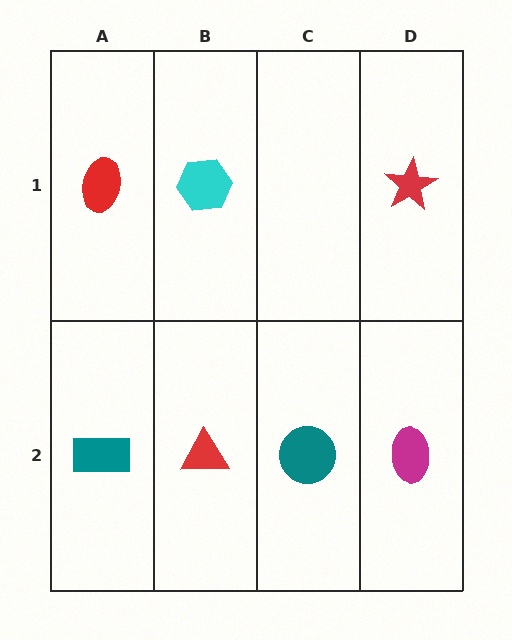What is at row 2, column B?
A red triangle.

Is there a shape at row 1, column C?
No, that cell is empty.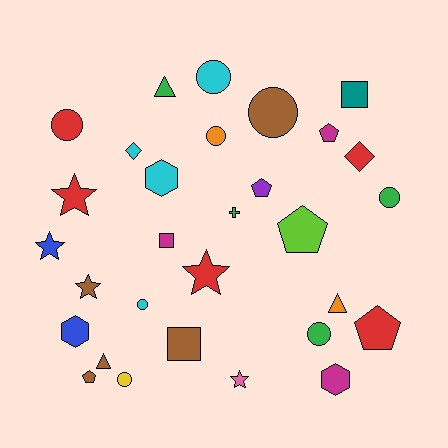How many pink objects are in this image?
There is 1 pink object.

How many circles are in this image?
There are 8 circles.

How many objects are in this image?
There are 30 objects.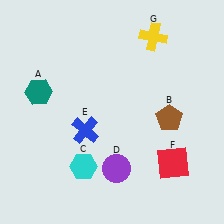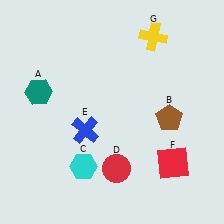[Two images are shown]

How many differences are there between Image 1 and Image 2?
There is 1 difference between the two images.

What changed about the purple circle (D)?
In Image 1, D is purple. In Image 2, it changed to red.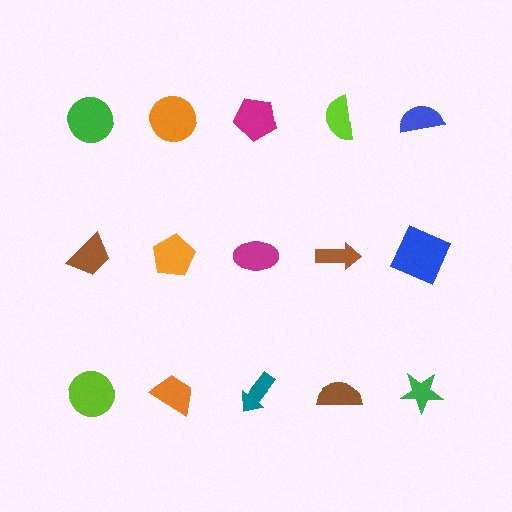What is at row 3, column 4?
A brown semicircle.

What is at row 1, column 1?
A green circle.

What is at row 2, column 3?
A magenta ellipse.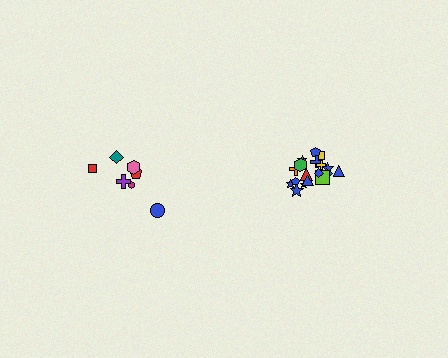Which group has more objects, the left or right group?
The right group.